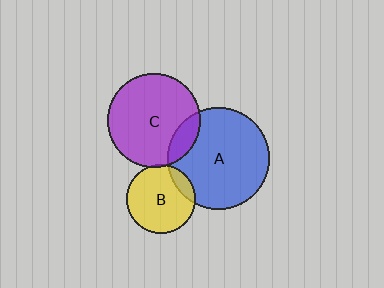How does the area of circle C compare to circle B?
Approximately 1.8 times.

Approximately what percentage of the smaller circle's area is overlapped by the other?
Approximately 10%.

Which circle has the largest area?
Circle A (blue).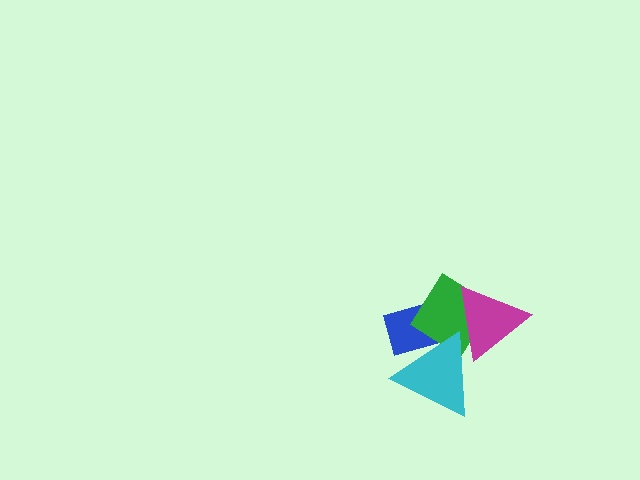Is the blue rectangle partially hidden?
Yes, it is partially covered by another shape.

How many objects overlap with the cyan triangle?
3 objects overlap with the cyan triangle.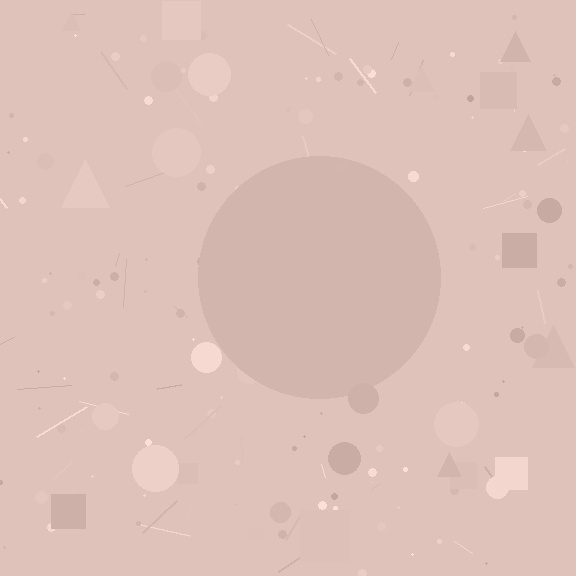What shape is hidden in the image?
A circle is hidden in the image.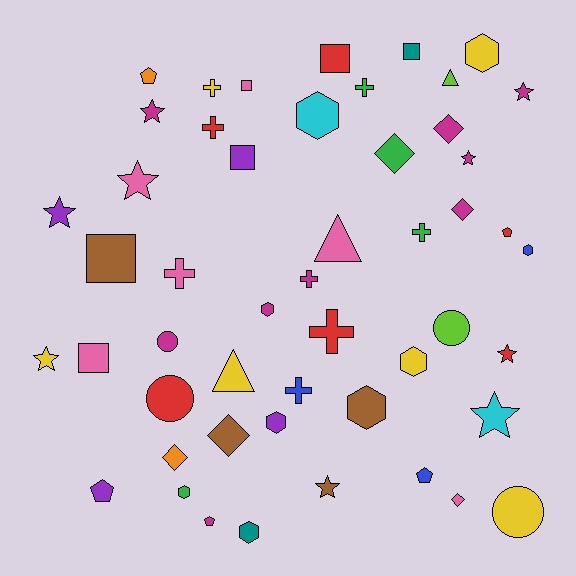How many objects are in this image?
There are 50 objects.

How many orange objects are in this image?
There are 2 orange objects.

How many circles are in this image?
There are 4 circles.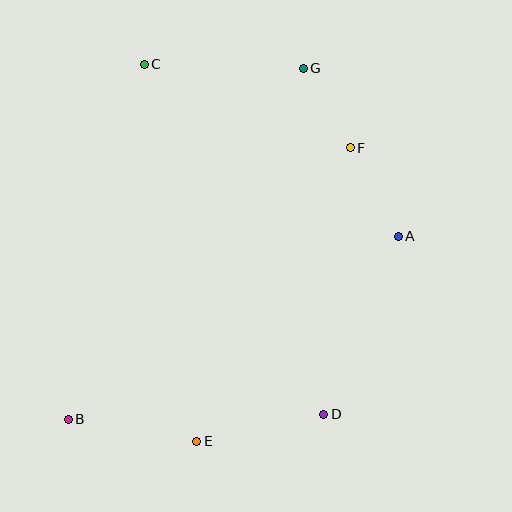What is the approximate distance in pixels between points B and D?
The distance between B and D is approximately 256 pixels.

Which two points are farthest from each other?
Points B and G are farthest from each other.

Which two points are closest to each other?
Points F and G are closest to each other.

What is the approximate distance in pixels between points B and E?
The distance between B and E is approximately 130 pixels.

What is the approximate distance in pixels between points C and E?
The distance between C and E is approximately 380 pixels.